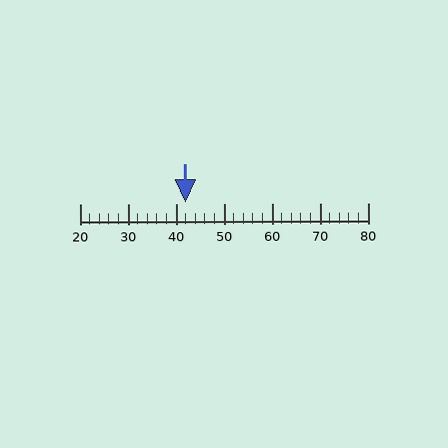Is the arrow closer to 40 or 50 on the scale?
The arrow is closer to 40.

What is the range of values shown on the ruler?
The ruler shows values from 20 to 80.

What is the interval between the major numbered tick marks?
The major tick marks are spaced 10 units apart.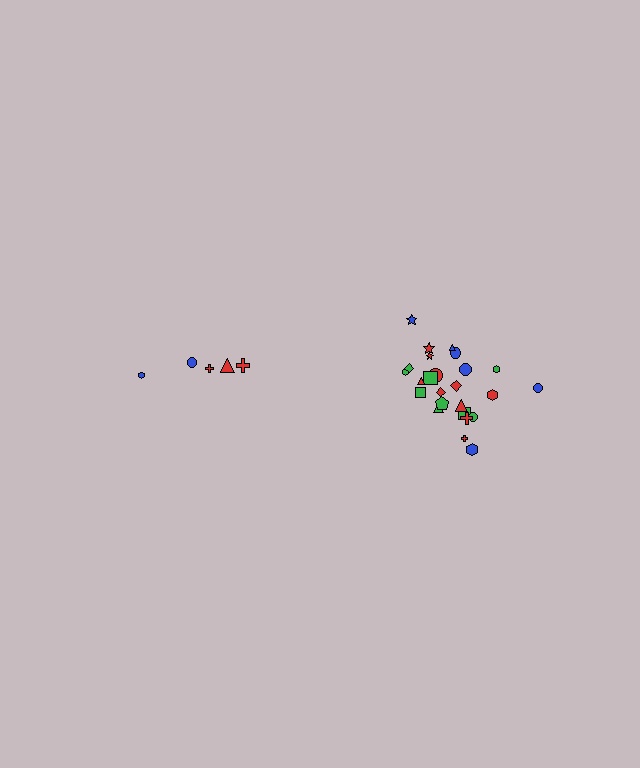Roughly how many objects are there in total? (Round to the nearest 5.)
Roughly 30 objects in total.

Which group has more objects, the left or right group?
The right group.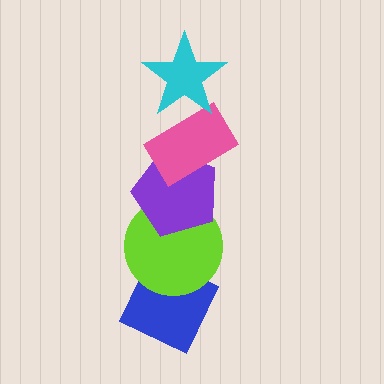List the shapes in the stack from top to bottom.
From top to bottom: the cyan star, the pink rectangle, the purple pentagon, the lime circle, the blue diamond.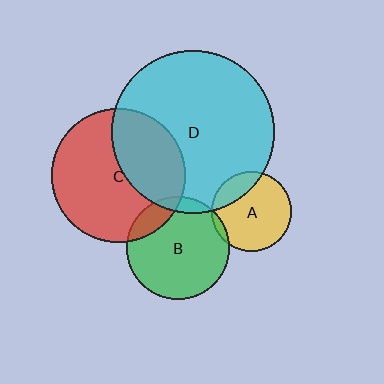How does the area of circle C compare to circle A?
Approximately 2.8 times.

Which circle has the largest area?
Circle D (cyan).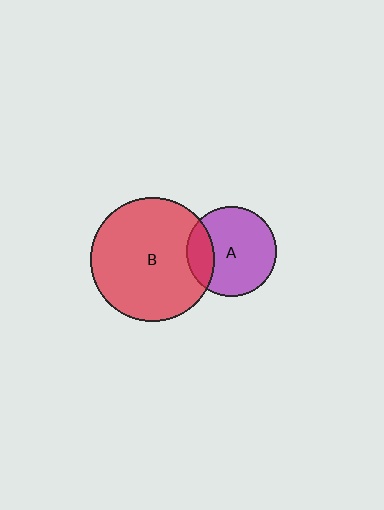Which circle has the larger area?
Circle B (red).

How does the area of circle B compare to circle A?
Approximately 1.9 times.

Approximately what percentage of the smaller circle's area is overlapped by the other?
Approximately 20%.